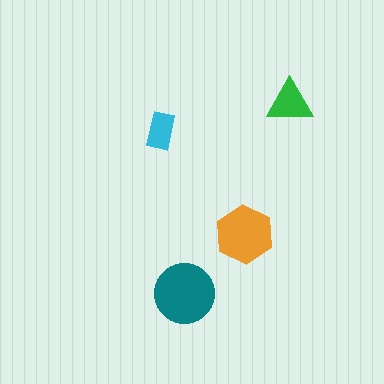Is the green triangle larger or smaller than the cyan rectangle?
Larger.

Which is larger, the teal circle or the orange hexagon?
The teal circle.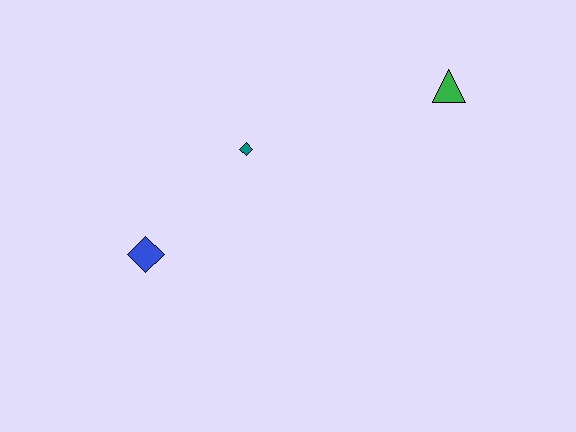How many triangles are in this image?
There is 1 triangle.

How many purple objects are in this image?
There are no purple objects.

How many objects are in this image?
There are 3 objects.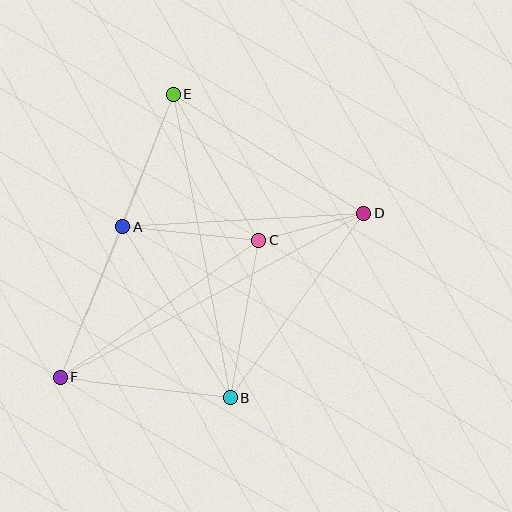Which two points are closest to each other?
Points C and D are closest to each other.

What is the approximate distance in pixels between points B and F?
The distance between B and F is approximately 171 pixels.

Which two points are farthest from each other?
Points D and F are farthest from each other.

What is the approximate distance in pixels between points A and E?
The distance between A and E is approximately 142 pixels.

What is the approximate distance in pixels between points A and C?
The distance between A and C is approximately 137 pixels.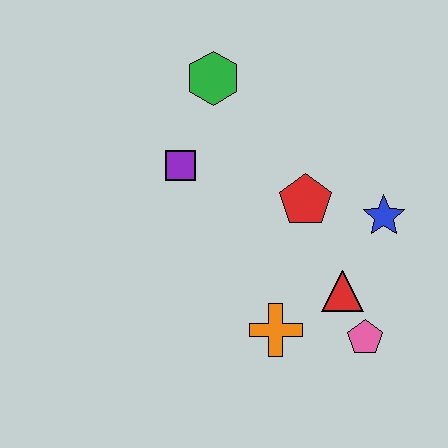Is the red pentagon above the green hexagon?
No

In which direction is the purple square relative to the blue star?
The purple square is to the left of the blue star.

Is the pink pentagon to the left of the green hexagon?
No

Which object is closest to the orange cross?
The red triangle is closest to the orange cross.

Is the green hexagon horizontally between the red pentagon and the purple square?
Yes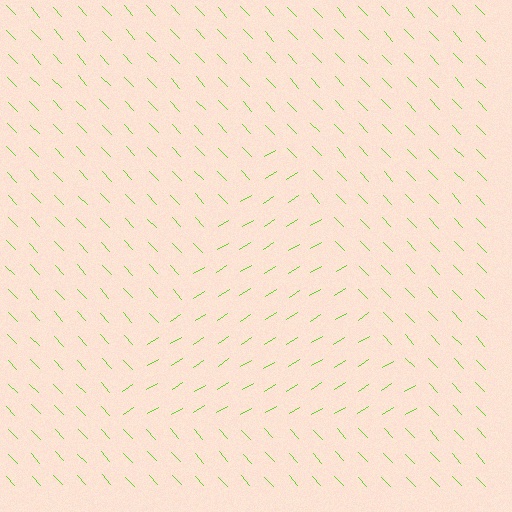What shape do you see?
I see a triangle.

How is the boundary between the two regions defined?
The boundary is defined purely by a change in line orientation (approximately 78 degrees difference). All lines are the same color and thickness.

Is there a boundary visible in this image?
Yes, there is a texture boundary formed by a change in line orientation.